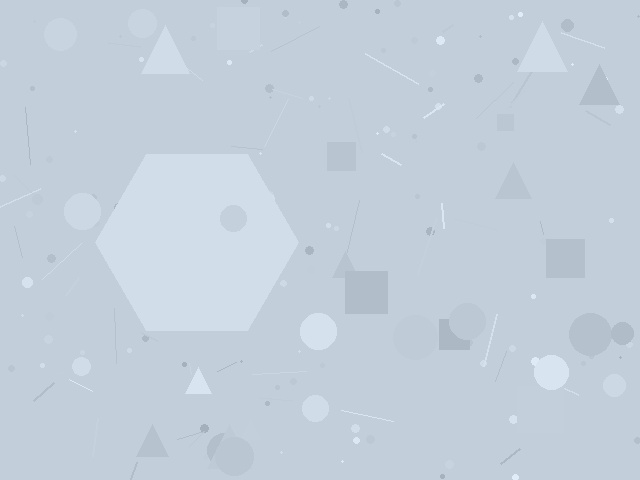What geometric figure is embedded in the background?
A hexagon is embedded in the background.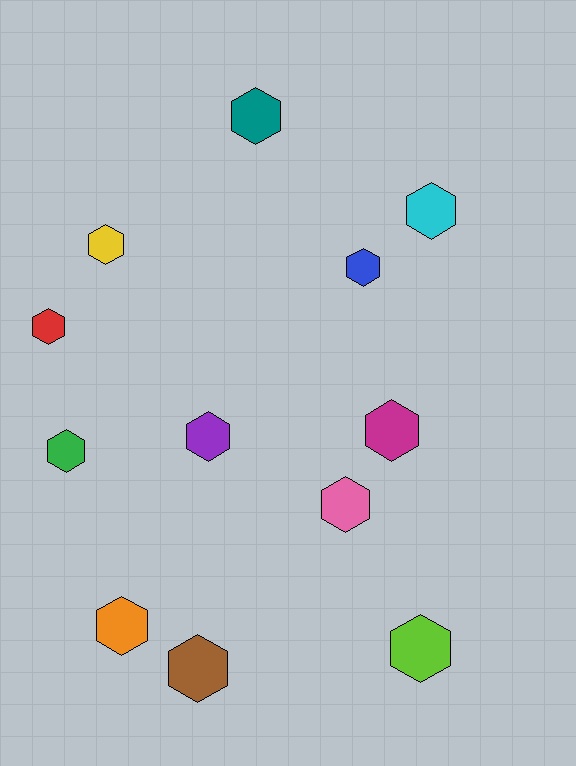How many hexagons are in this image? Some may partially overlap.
There are 12 hexagons.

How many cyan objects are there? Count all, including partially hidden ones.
There is 1 cyan object.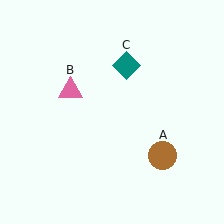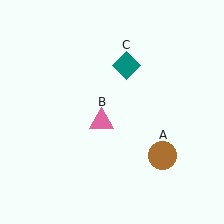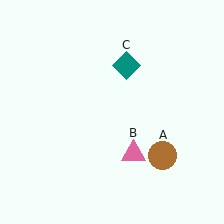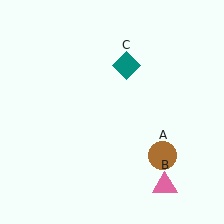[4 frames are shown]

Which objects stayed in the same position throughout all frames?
Brown circle (object A) and teal diamond (object C) remained stationary.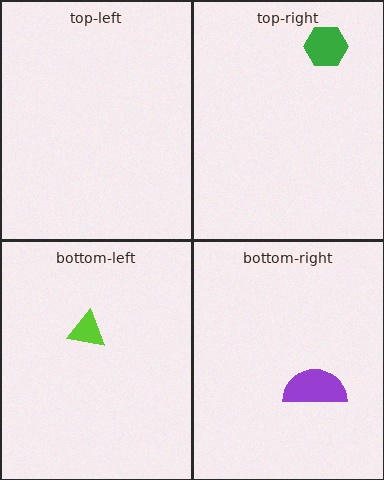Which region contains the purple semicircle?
The bottom-right region.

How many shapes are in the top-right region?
1.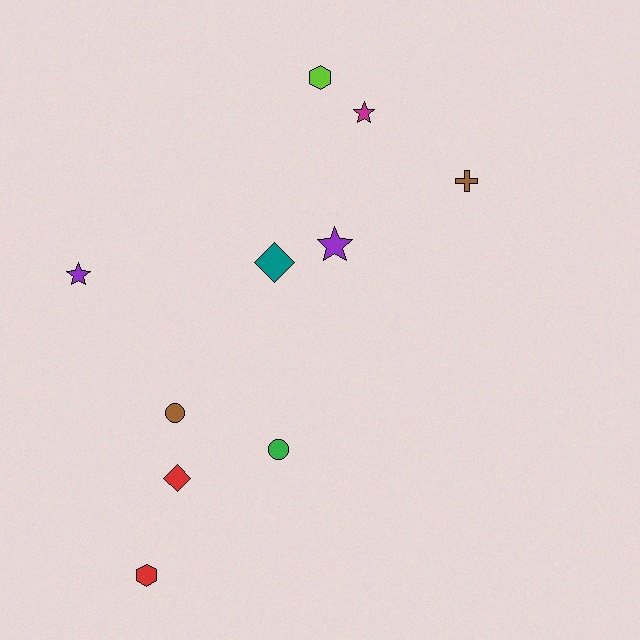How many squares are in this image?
There are no squares.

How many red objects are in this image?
There are 2 red objects.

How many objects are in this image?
There are 10 objects.